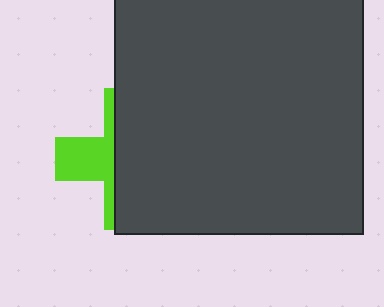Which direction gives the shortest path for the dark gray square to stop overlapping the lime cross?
Moving right gives the shortest separation.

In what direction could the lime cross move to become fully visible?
The lime cross could move left. That would shift it out from behind the dark gray square entirely.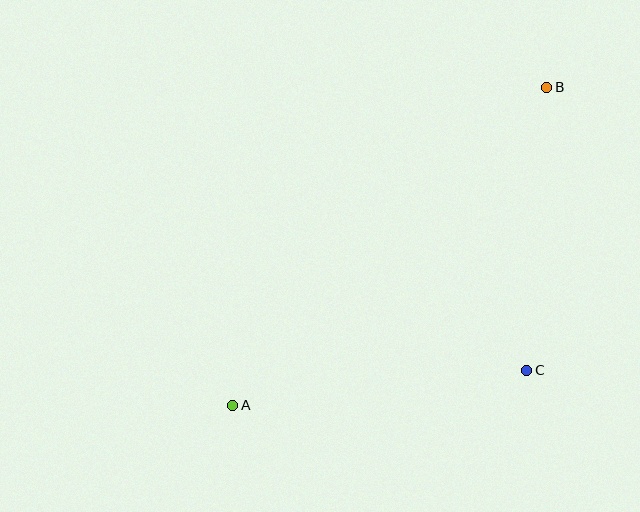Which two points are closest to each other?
Points B and C are closest to each other.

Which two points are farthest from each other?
Points A and B are farthest from each other.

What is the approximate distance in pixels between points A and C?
The distance between A and C is approximately 296 pixels.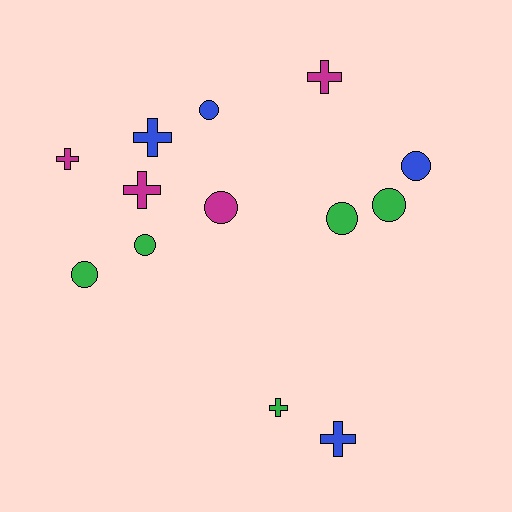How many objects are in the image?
There are 13 objects.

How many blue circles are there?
There are 2 blue circles.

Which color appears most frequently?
Green, with 5 objects.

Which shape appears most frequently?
Circle, with 7 objects.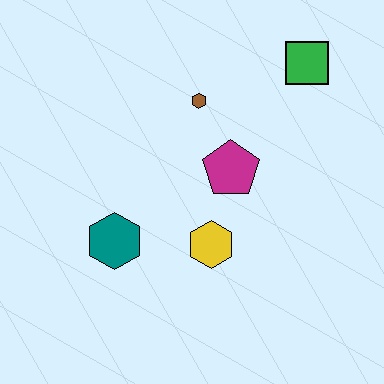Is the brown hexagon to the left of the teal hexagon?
No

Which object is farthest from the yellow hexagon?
The green square is farthest from the yellow hexagon.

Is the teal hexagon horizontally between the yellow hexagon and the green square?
No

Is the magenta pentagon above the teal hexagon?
Yes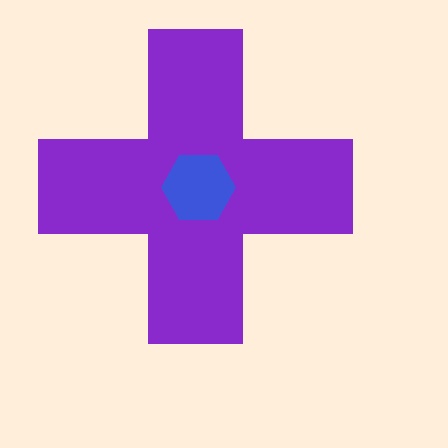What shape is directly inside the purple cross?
The blue hexagon.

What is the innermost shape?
The blue hexagon.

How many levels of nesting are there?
2.